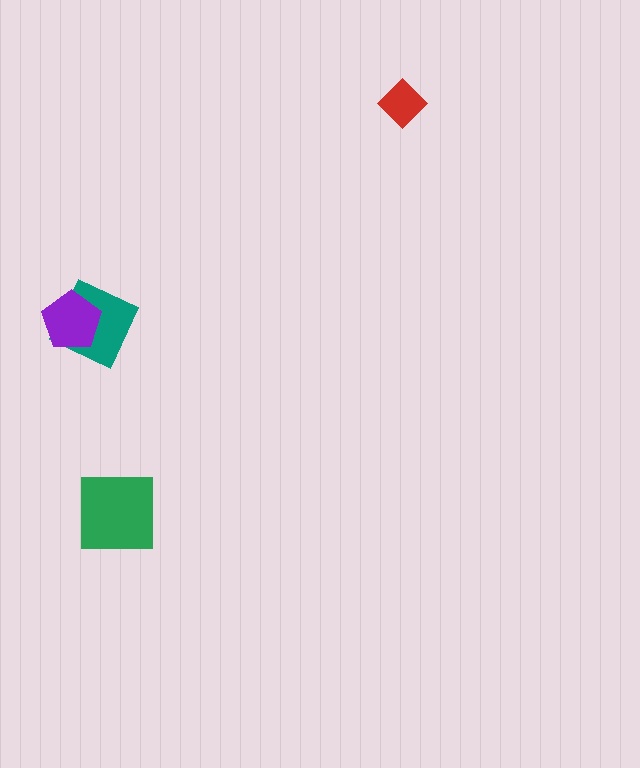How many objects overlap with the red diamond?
0 objects overlap with the red diamond.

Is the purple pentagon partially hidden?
No, no other shape covers it.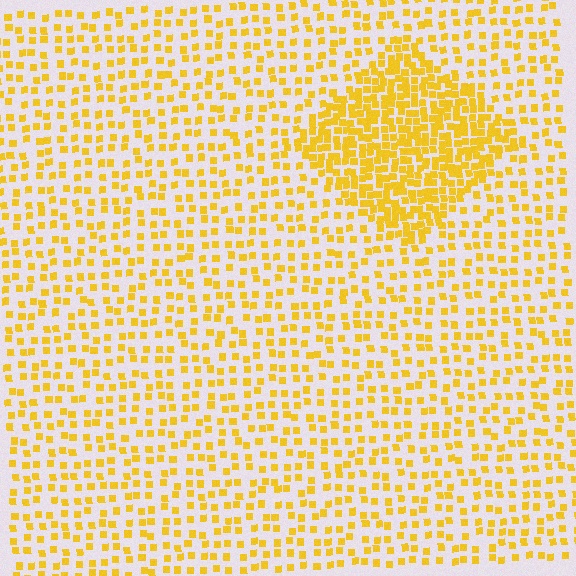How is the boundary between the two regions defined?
The boundary is defined by a change in element density (approximately 2.4x ratio). All elements are the same color, size, and shape.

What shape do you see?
I see a diamond.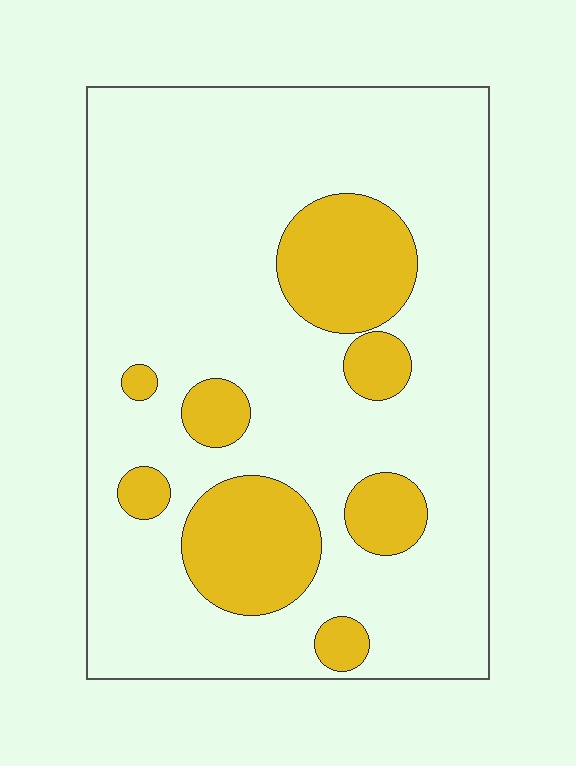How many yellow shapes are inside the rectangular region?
8.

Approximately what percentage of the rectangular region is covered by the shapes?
Approximately 20%.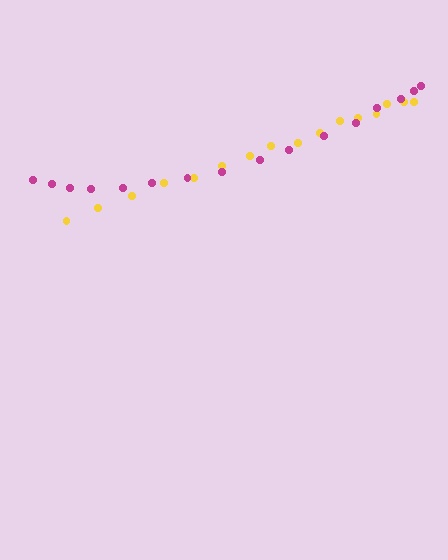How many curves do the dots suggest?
There are 2 distinct paths.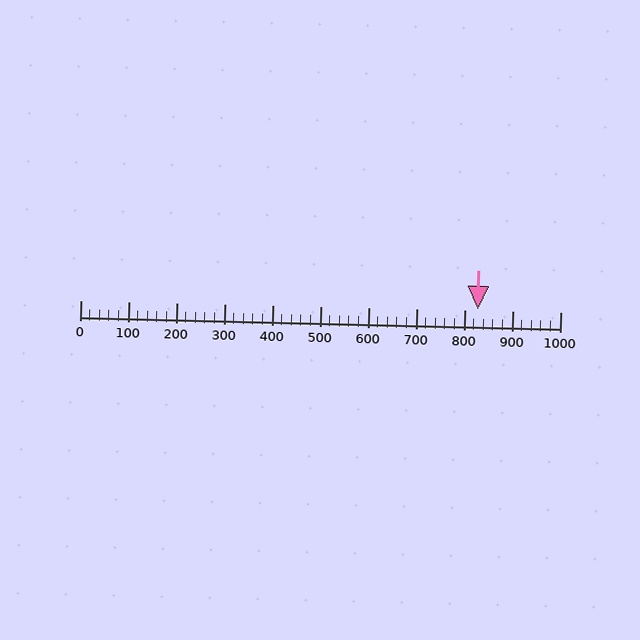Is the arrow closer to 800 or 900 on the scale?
The arrow is closer to 800.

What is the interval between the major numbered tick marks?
The major tick marks are spaced 100 units apart.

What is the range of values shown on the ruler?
The ruler shows values from 0 to 1000.